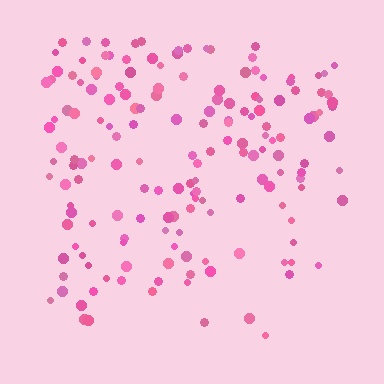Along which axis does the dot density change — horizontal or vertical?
Vertical.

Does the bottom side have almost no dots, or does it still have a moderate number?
Still a moderate number, just noticeably fewer than the top.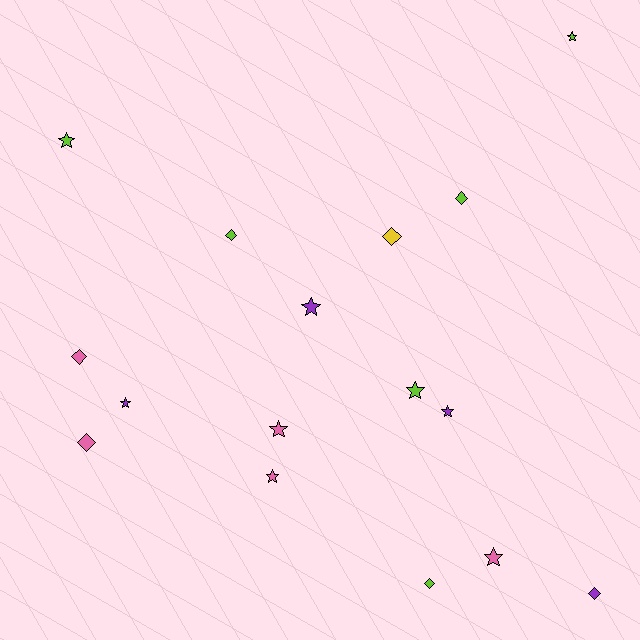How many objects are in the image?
There are 16 objects.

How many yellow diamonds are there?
There is 1 yellow diamond.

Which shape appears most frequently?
Star, with 9 objects.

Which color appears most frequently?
Lime, with 6 objects.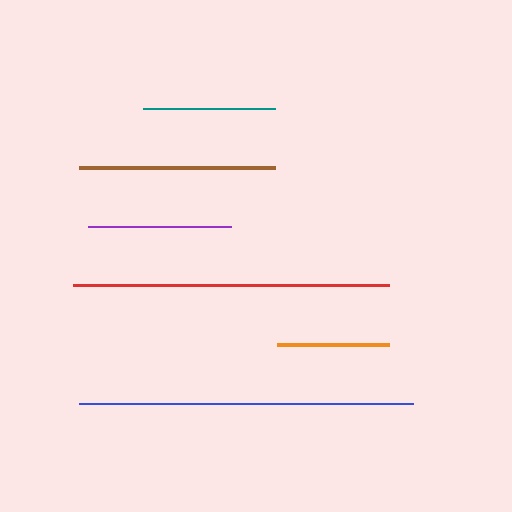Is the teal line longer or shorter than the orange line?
The teal line is longer than the orange line.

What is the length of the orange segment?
The orange segment is approximately 112 pixels long.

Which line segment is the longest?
The blue line is the longest at approximately 334 pixels.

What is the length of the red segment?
The red segment is approximately 316 pixels long.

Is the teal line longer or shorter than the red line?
The red line is longer than the teal line.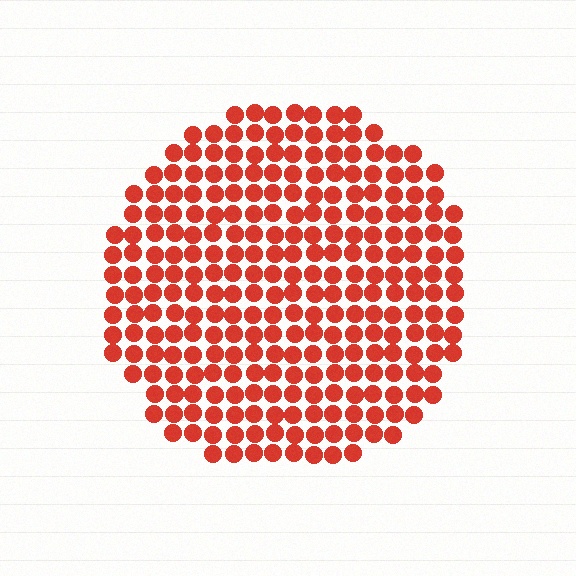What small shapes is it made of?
It is made of small circles.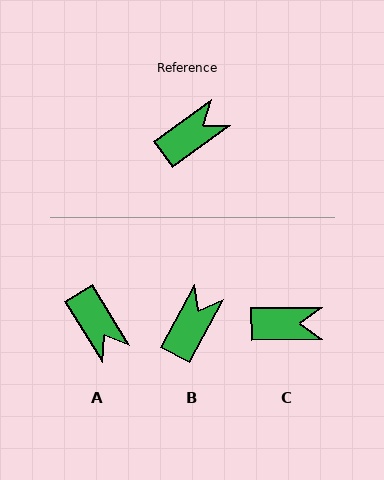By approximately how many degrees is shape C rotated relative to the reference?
Approximately 36 degrees clockwise.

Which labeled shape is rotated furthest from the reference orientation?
A, about 95 degrees away.